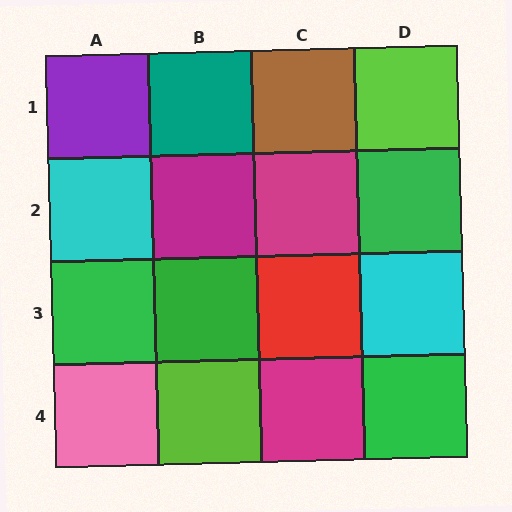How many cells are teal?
1 cell is teal.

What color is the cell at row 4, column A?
Pink.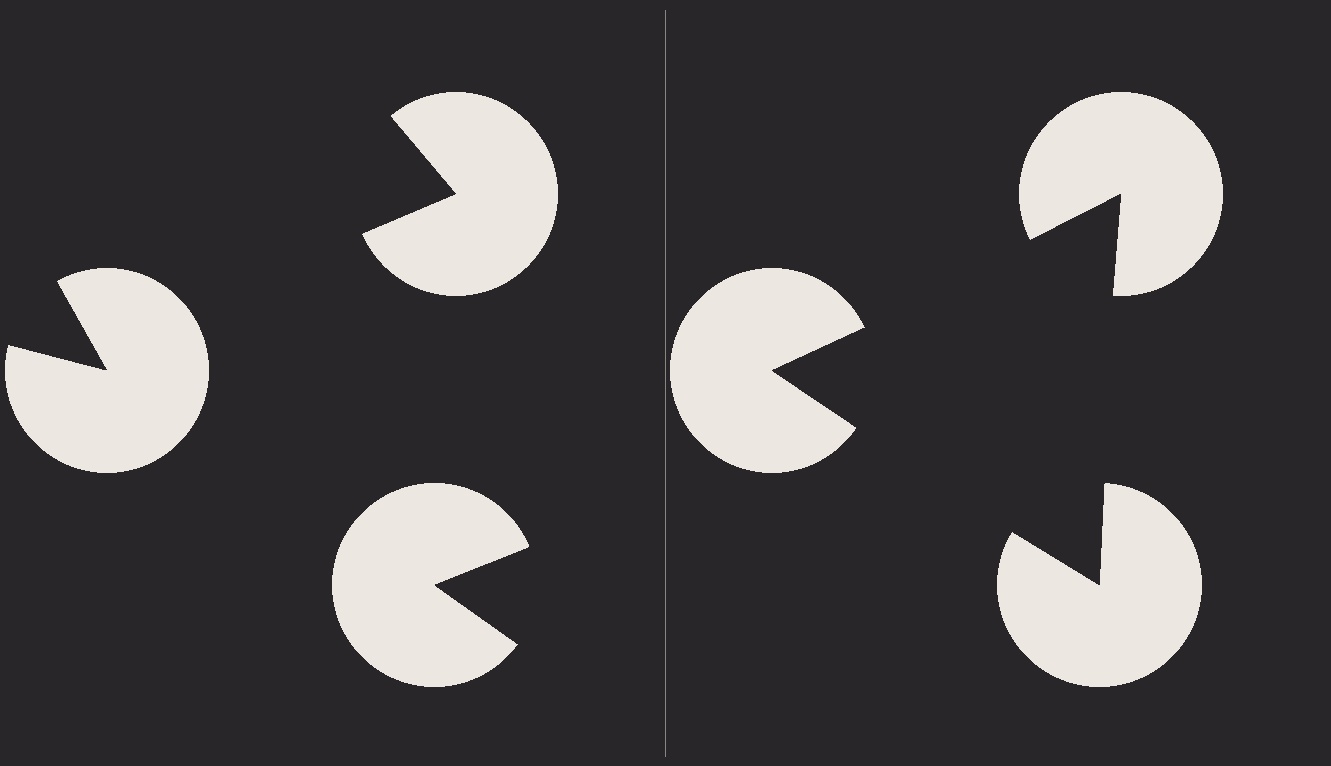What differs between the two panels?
The pac-man discs are positioned identically on both sides; only the wedge orientations differ. On the right they align to a triangle; on the left they are misaligned.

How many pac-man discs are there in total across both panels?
6 — 3 on each side.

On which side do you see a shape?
An illusory triangle appears on the right side. On the left side the wedge cuts are rotated, so no coherent shape forms.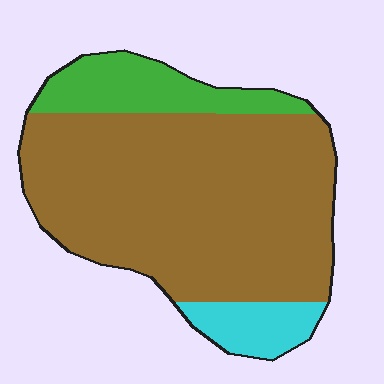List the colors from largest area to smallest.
From largest to smallest: brown, green, cyan.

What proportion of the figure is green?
Green covers around 15% of the figure.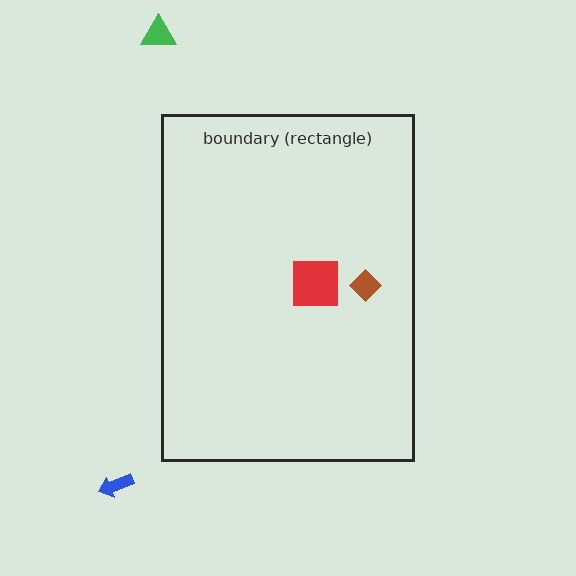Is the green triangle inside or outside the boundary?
Outside.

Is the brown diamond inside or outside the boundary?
Inside.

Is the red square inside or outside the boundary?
Inside.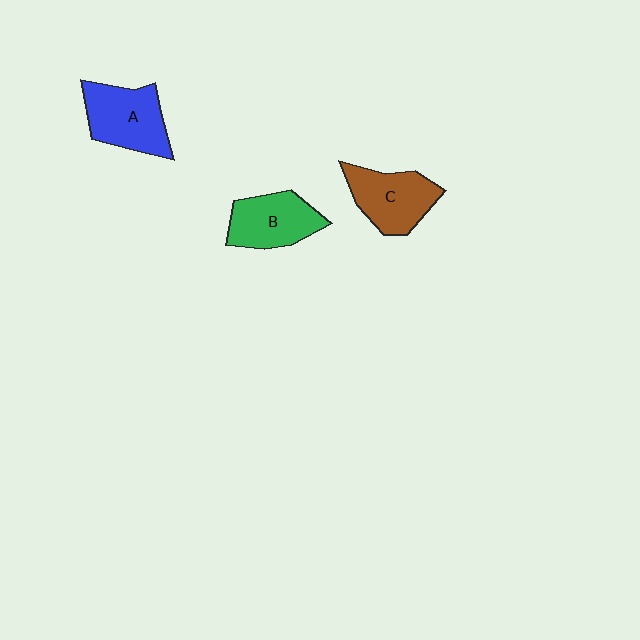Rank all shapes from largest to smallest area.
From largest to smallest: A (blue), C (brown), B (green).